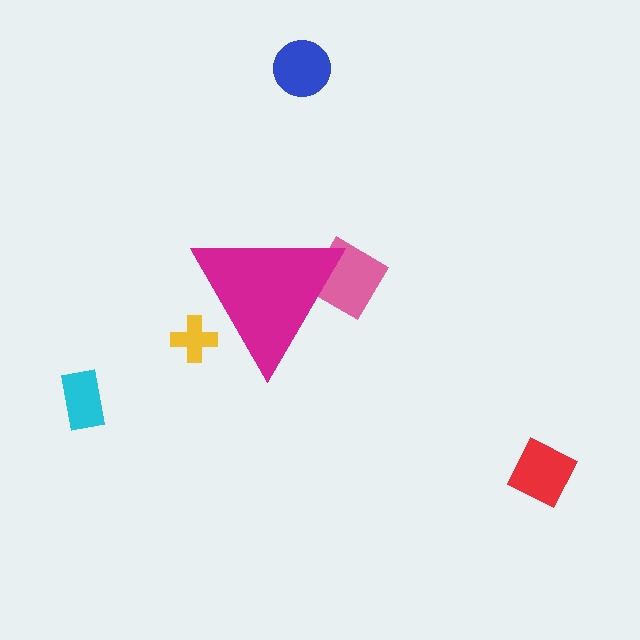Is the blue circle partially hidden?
No, the blue circle is fully visible.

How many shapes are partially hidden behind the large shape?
2 shapes are partially hidden.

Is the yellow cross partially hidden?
Yes, the yellow cross is partially hidden behind the magenta triangle.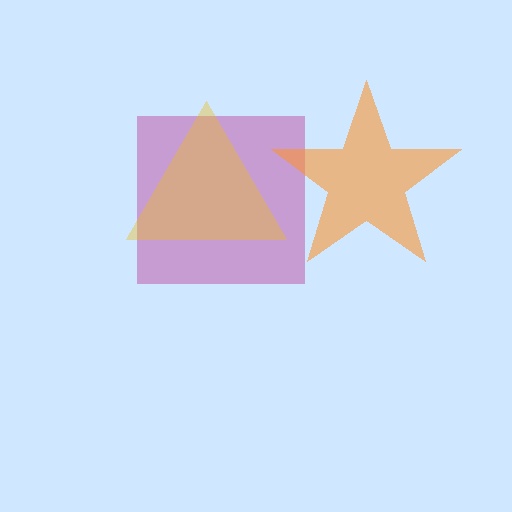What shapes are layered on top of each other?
The layered shapes are: a magenta square, a yellow triangle, an orange star.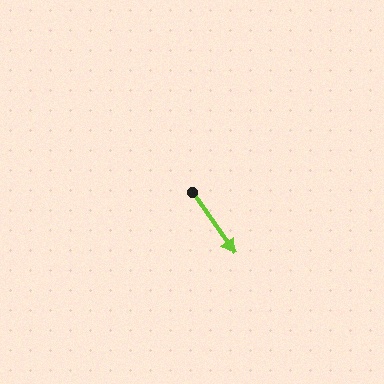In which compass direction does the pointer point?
Southeast.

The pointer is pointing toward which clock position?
Roughly 5 o'clock.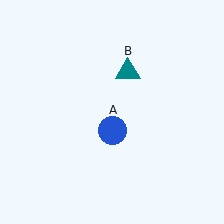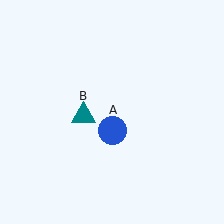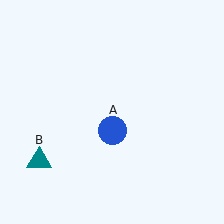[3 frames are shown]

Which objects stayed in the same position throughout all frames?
Blue circle (object A) remained stationary.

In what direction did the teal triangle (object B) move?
The teal triangle (object B) moved down and to the left.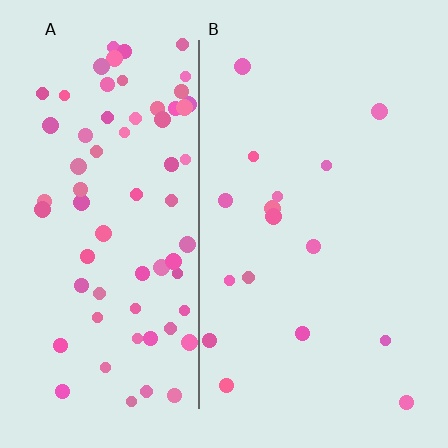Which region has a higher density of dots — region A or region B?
A (the left).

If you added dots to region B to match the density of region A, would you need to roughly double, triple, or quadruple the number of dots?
Approximately quadruple.